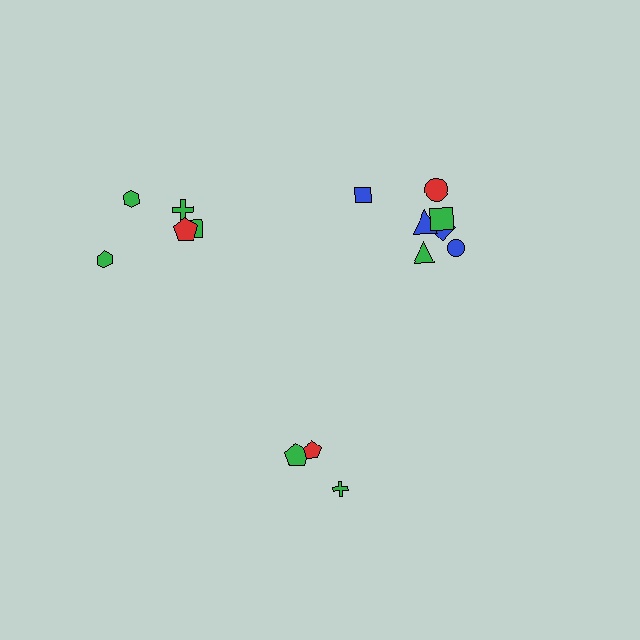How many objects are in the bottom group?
There are 3 objects.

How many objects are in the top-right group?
There are 7 objects.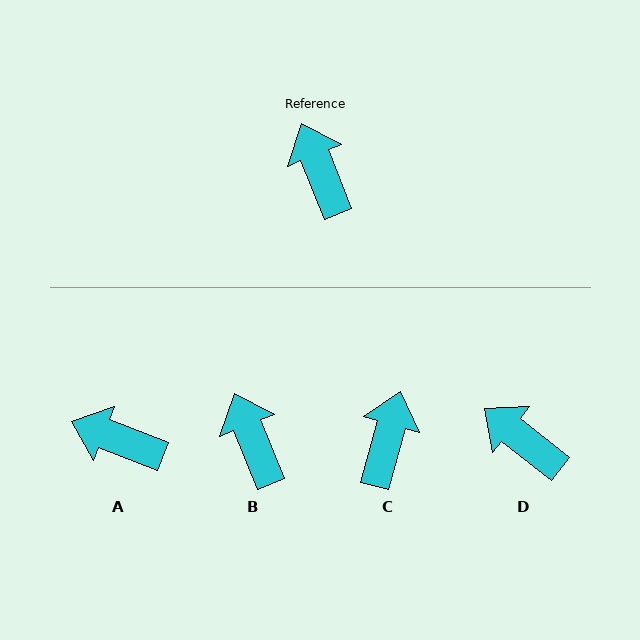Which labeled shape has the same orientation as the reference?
B.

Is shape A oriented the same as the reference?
No, it is off by about 47 degrees.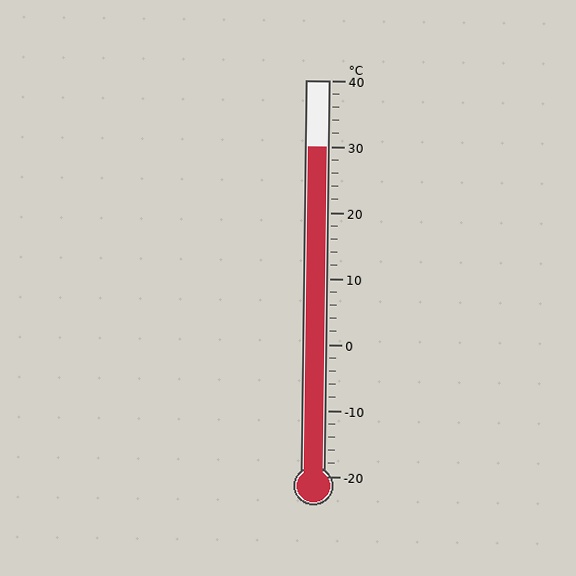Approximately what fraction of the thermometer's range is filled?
The thermometer is filled to approximately 85% of its range.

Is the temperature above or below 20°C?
The temperature is above 20°C.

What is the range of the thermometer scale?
The thermometer scale ranges from -20°C to 40°C.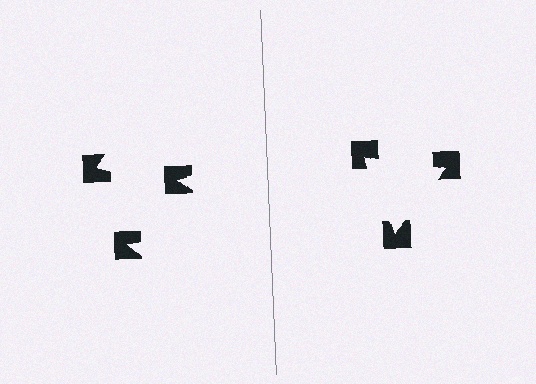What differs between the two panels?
The notched squares are positioned identically on both sides; only the wedge orientations differ. On the right they align to a triangle; on the left they are misaligned.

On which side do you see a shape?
An illusory triangle appears on the right side. On the left side the wedge cuts are rotated, so no coherent shape forms.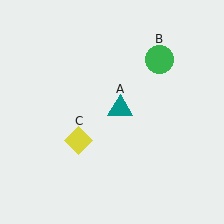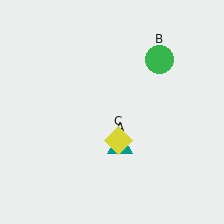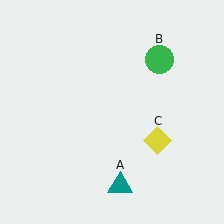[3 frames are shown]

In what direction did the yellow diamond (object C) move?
The yellow diamond (object C) moved right.